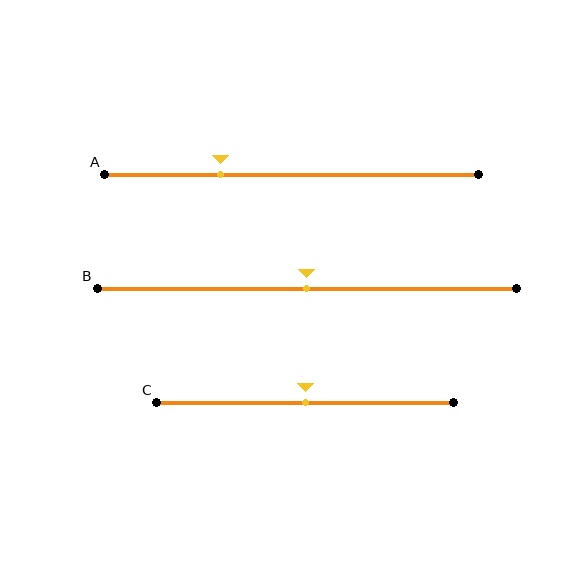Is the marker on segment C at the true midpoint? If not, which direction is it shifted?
Yes, the marker on segment C is at the true midpoint.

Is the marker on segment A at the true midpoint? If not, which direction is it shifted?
No, the marker on segment A is shifted to the left by about 19% of the segment length.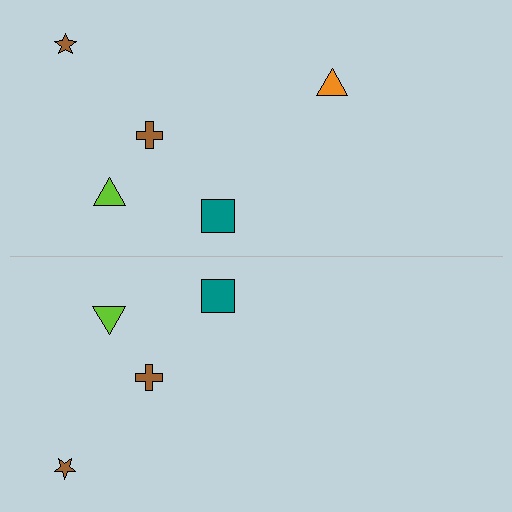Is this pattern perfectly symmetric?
No, the pattern is not perfectly symmetric. A orange triangle is missing from the bottom side.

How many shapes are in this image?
There are 9 shapes in this image.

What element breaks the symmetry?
A orange triangle is missing from the bottom side.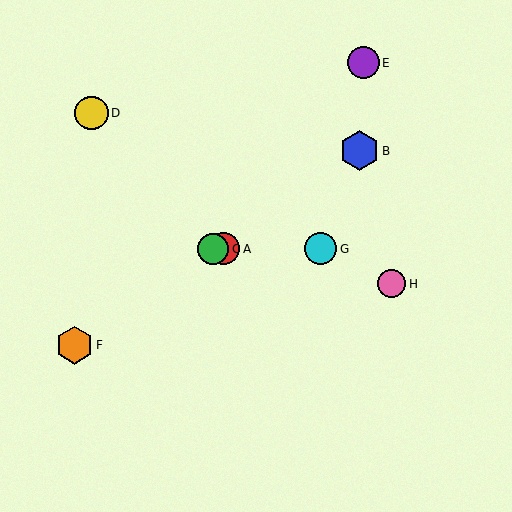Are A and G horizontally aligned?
Yes, both are at y≈249.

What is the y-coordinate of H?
Object H is at y≈284.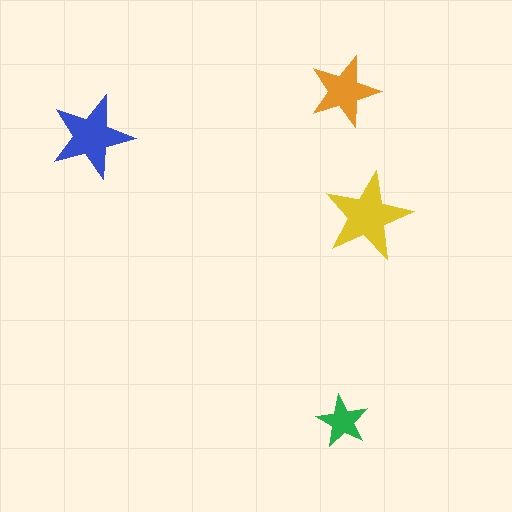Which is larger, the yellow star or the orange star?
The yellow one.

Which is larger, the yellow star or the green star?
The yellow one.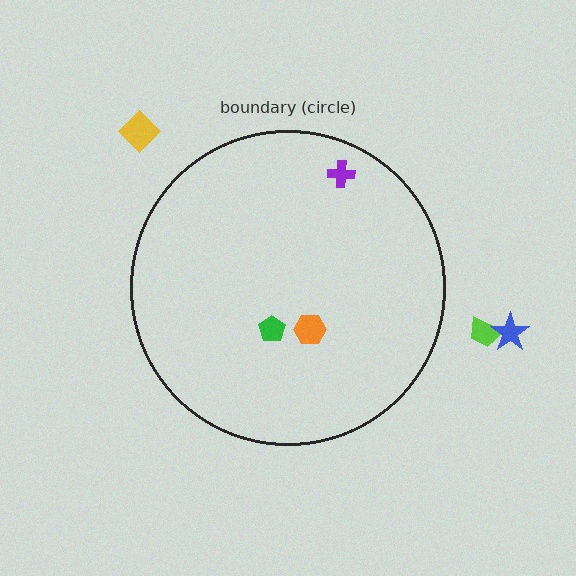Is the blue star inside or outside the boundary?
Outside.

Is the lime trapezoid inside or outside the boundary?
Outside.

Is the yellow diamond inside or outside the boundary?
Outside.